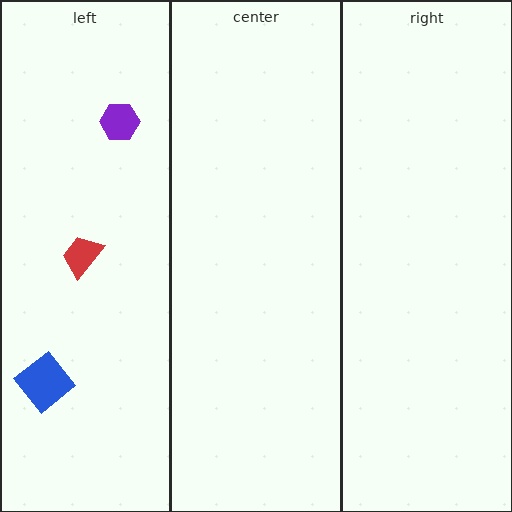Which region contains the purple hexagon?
The left region.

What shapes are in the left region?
The purple hexagon, the blue diamond, the red trapezoid.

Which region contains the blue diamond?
The left region.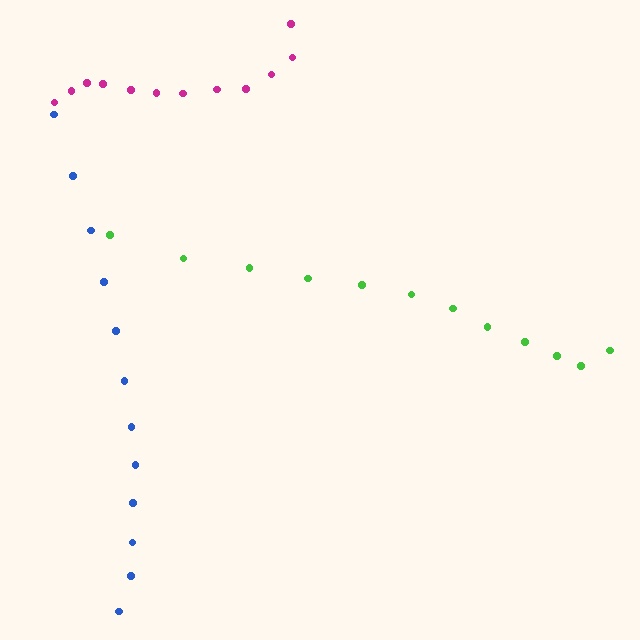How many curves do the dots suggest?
There are 3 distinct paths.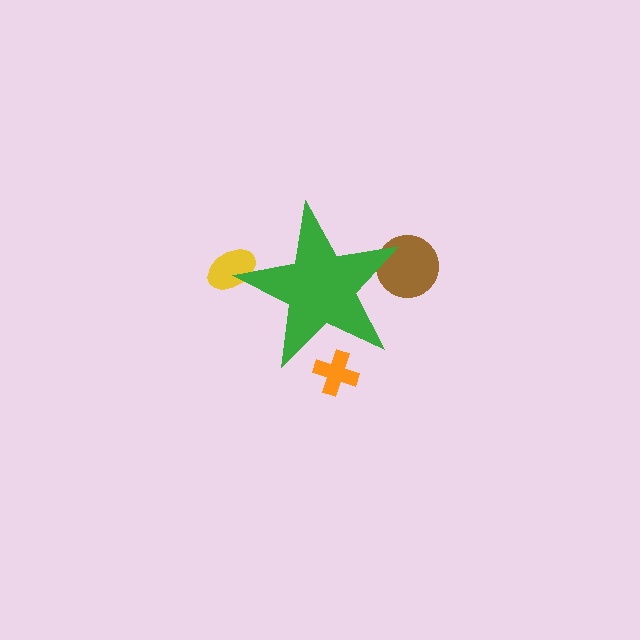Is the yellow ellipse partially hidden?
Yes, the yellow ellipse is partially hidden behind the green star.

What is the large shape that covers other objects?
A green star.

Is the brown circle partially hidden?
Yes, the brown circle is partially hidden behind the green star.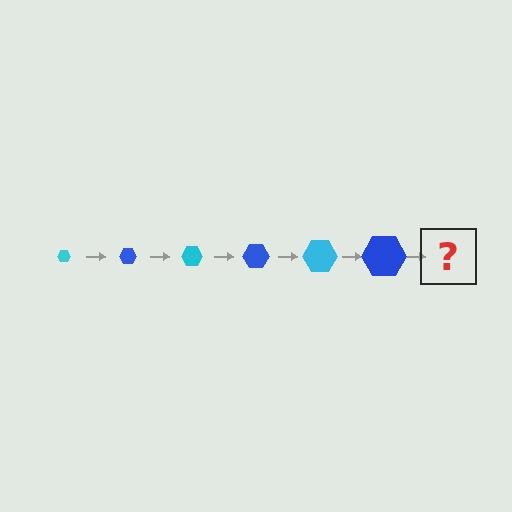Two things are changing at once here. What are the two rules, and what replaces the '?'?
The two rules are that the hexagon grows larger each step and the color cycles through cyan and blue. The '?' should be a cyan hexagon, larger than the previous one.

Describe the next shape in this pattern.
It should be a cyan hexagon, larger than the previous one.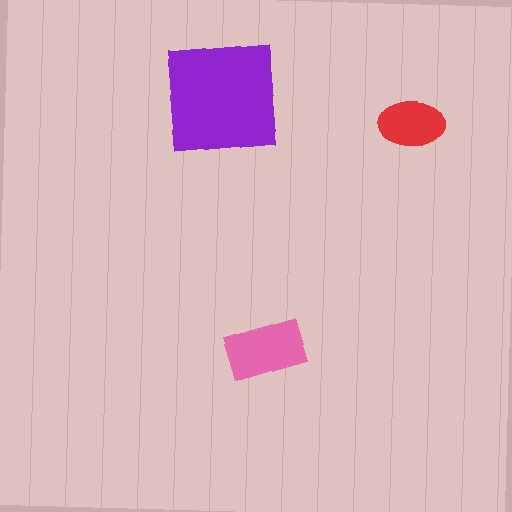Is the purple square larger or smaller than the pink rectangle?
Larger.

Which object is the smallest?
The red ellipse.